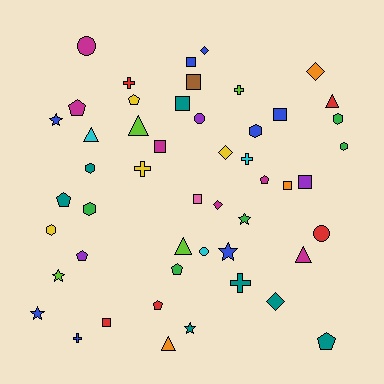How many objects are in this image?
There are 50 objects.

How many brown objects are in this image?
There is 1 brown object.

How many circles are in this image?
There are 4 circles.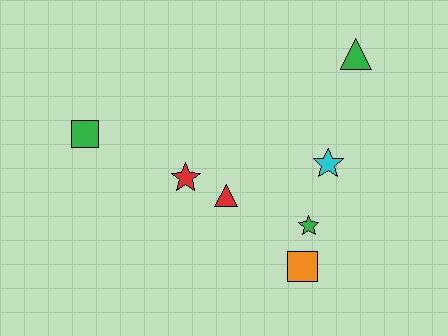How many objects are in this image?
There are 7 objects.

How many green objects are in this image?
There are 3 green objects.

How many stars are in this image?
There are 3 stars.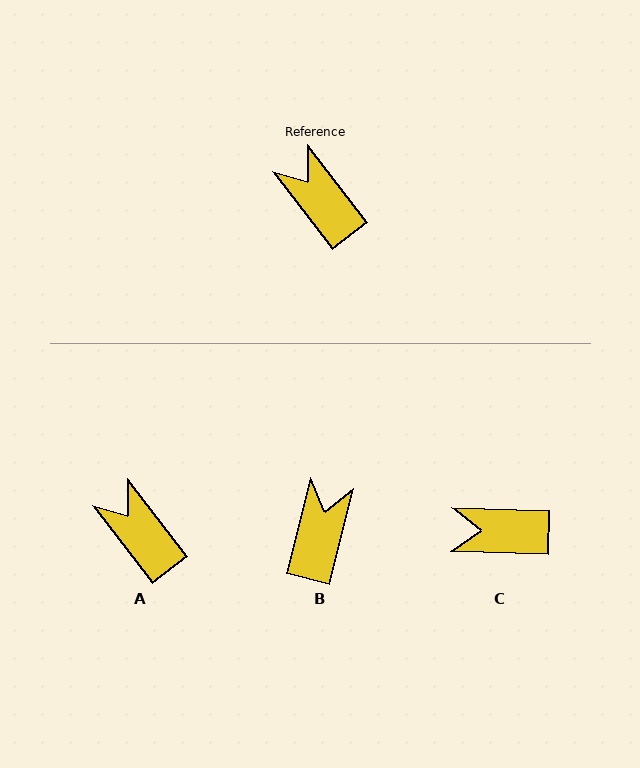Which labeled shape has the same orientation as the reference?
A.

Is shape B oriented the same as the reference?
No, it is off by about 52 degrees.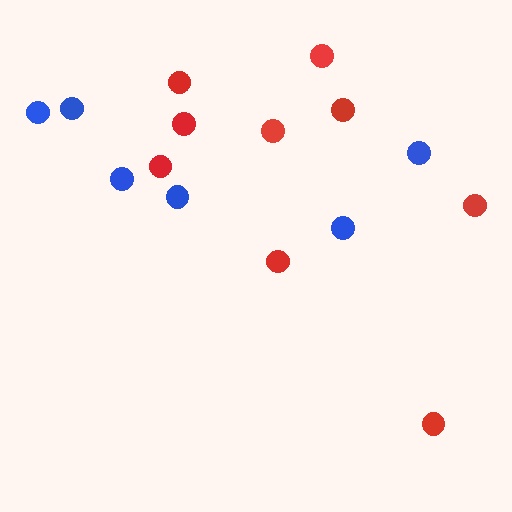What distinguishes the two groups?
There are 2 groups: one group of red circles (9) and one group of blue circles (6).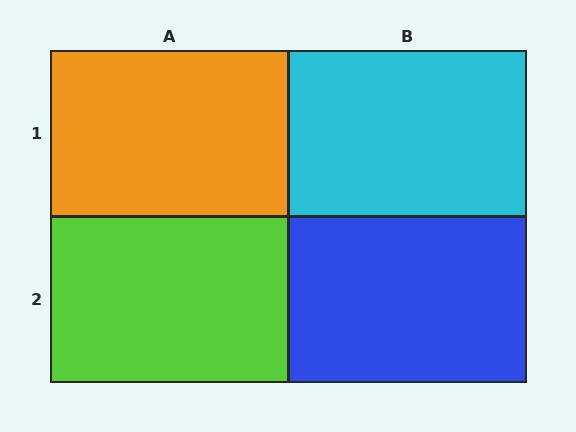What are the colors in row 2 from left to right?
Lime, blue.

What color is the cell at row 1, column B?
Cyan.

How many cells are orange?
1 cell is orange.